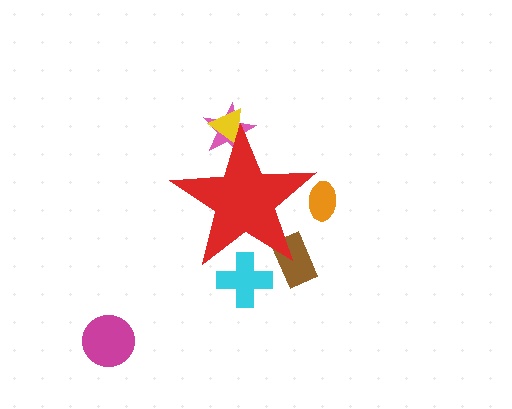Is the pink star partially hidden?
Yes, the pink star is partially hidden behind the red star.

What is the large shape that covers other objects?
A red star.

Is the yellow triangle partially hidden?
Yes, the yellow triangle is partially hidden behind the red star.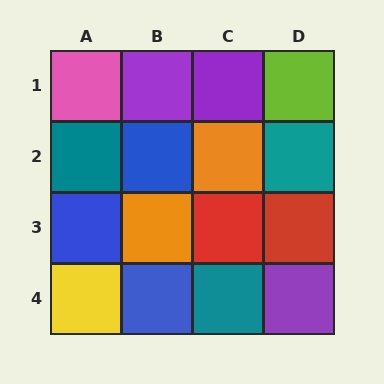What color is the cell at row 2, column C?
Orange.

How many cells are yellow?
1 cell is yellow.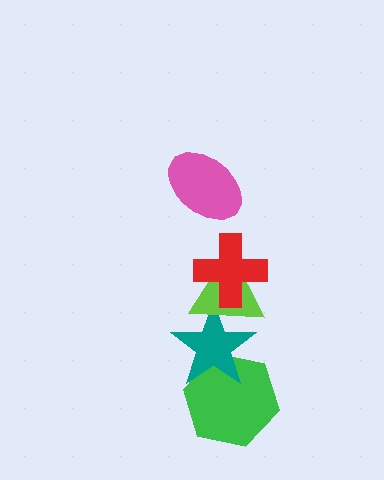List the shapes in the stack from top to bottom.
From top to bottom: the pink ellipse, the red cross, the lime triangle, the teal star, the green hexagon.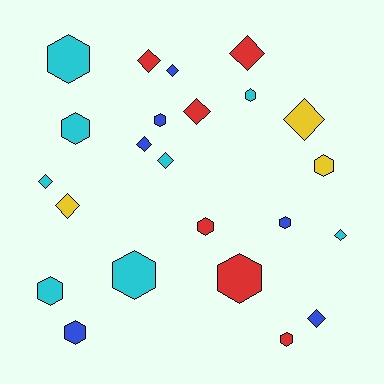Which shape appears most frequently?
Hexagon, with 12 objects.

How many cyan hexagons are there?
There are 5 cyan hexagons.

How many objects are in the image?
There are 23 objects.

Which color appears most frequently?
Cyan, with 8 objects.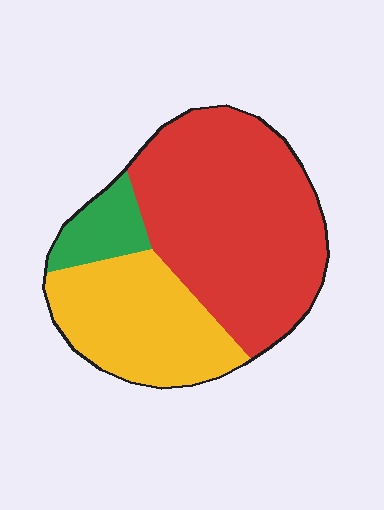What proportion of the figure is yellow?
Yellow covers about 30% of the figure.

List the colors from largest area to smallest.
From largest to smallest: red, yellow, green.